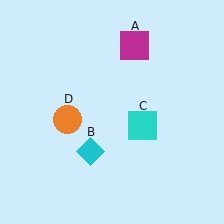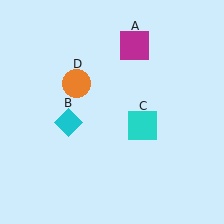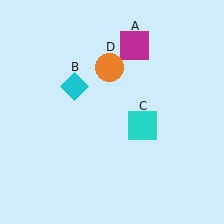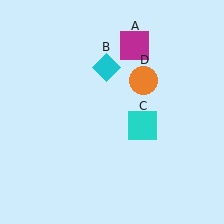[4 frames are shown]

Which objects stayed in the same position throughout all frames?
Magenta square (object A) and cyan square (object C) remained stationary.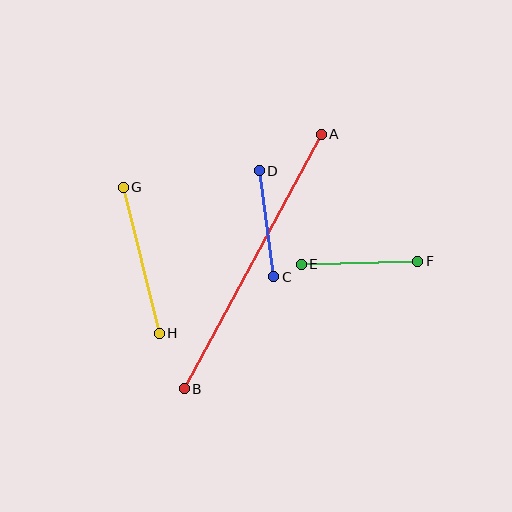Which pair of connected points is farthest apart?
Points A and B are farthest apart.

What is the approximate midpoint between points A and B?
The midpoint is at approximately (253, 261) pixels.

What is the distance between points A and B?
The distance is approximately 289 pixels.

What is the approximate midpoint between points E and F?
The midpoint is at approximately (360, 263) pixels.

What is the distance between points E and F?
The distance is approximately 117 pixels.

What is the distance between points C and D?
The distance is approximately 107 pixels.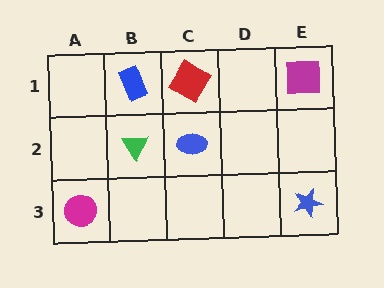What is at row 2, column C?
A blue ellipse.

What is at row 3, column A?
A magenta circle.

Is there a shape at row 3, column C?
No, that cell is empty.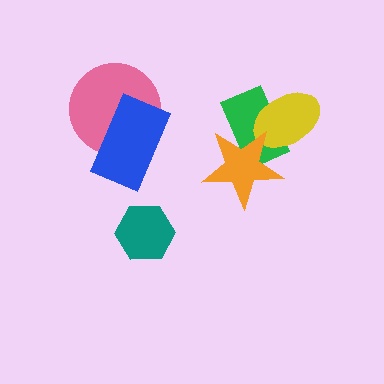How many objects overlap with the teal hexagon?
0 objects overlap with the teal hexagon.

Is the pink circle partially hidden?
Yes, it is partially covered by another shape.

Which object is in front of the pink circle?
The blue rectangle is in front of the pink circle.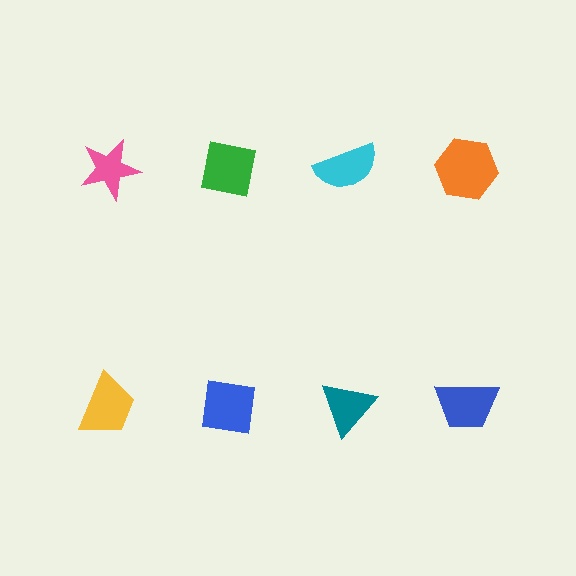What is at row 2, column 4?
A blue trapezoid.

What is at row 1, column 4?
An orange hexagon.